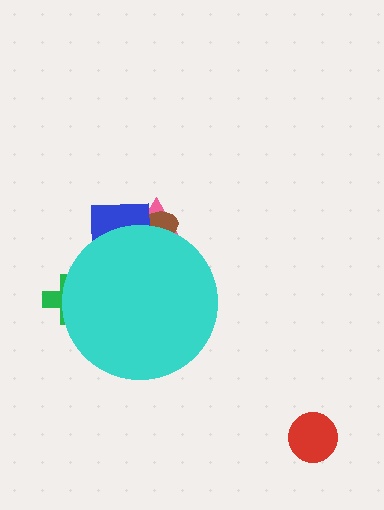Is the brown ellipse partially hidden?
Yes, the brown ellipse is partially hidden behind the cyan circle.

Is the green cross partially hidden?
Yes, the green cross is partially hidden behind the cyan circle.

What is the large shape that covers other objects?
A cyan circle.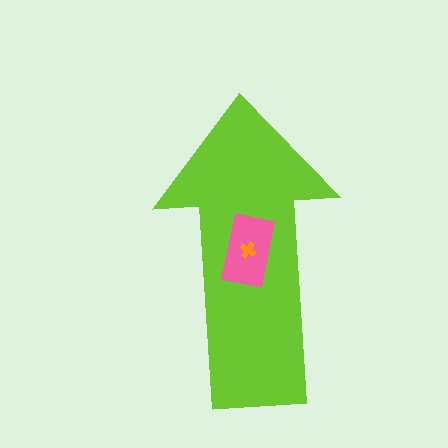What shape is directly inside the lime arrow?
The pink rectangle.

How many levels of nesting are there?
3.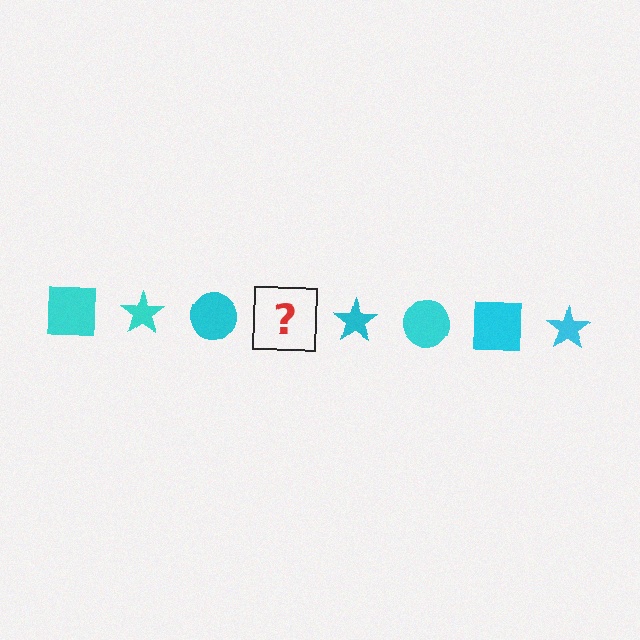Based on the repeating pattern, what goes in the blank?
The blank should be a cyan square.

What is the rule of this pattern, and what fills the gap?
The rule is that the pattern cycles through square, star, circle shapes in cyan. The gap should be filled with a cyan square.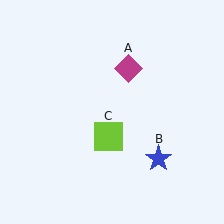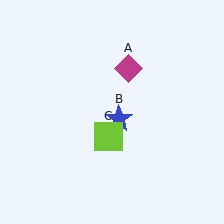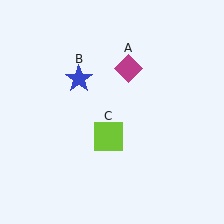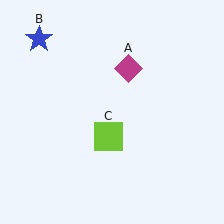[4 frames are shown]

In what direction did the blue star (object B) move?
The blue star (object B) moved up and to the left.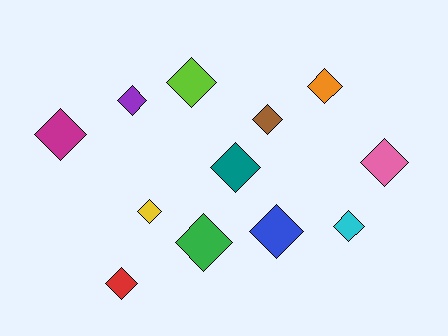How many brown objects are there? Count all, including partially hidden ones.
There is 1 brown object.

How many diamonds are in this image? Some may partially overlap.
There are 12 diamonds.